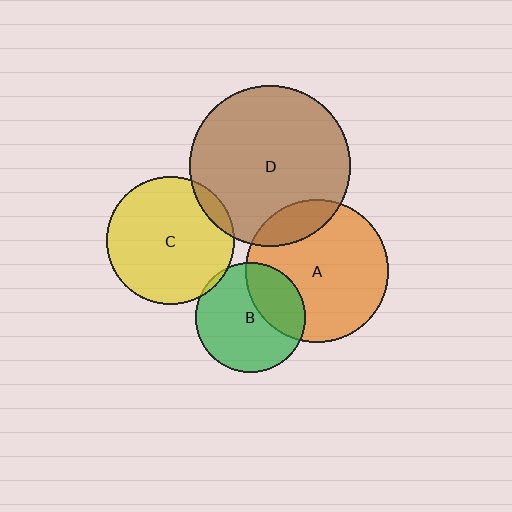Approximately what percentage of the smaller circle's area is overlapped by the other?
Approximately 5%.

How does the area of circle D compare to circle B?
Approximately 2.1 times.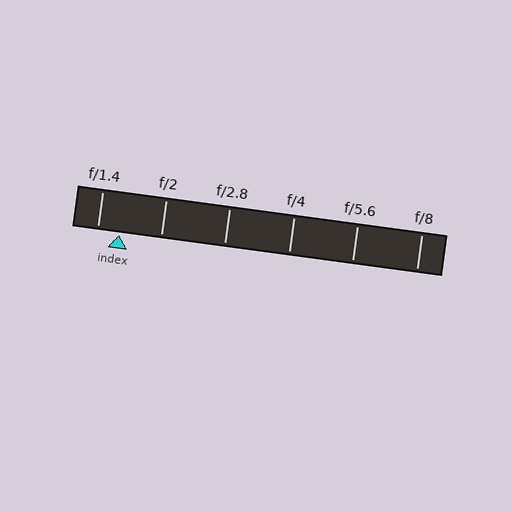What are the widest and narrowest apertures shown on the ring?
The widest aperture shown is f/1.4 and the narrowest is f/8.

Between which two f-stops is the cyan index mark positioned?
The index mark is between f/1.4 and f/2.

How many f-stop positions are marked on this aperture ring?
There are 6 f-stop positions marked.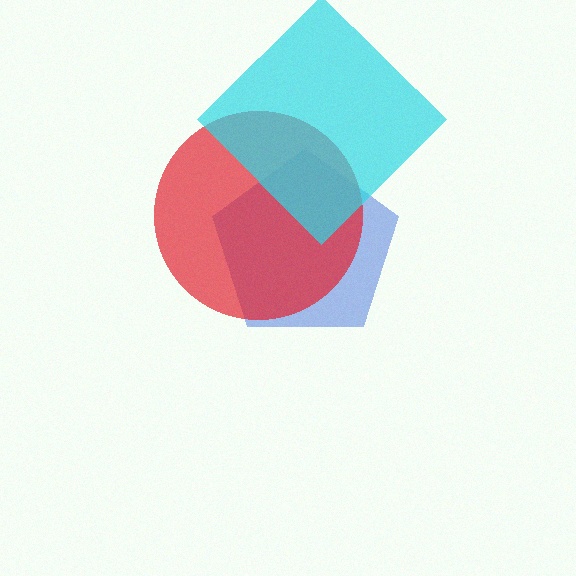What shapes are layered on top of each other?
The layered shapes are: a blue pentagon, a red circle, a cyan diamond.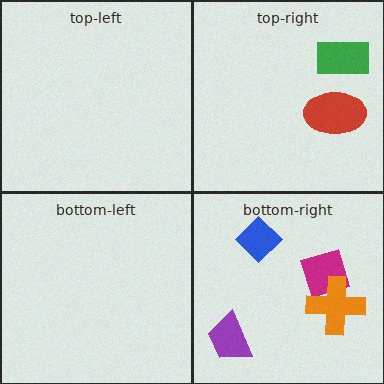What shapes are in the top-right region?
The green rectangle, the red ellipse.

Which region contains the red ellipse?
The top-right region.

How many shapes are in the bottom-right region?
4.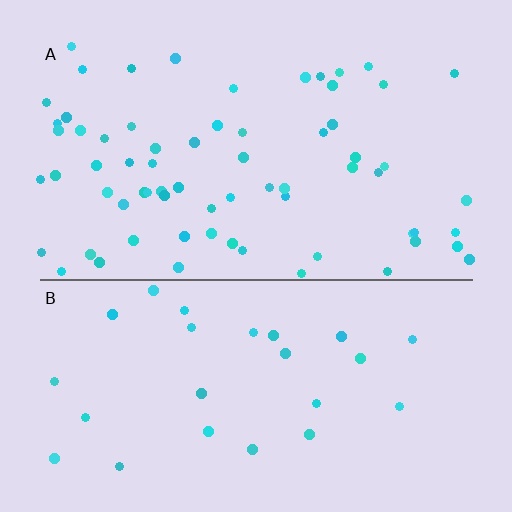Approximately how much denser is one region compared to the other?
Approximately 2.7× — region A over region B.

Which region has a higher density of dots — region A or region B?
A (the top).